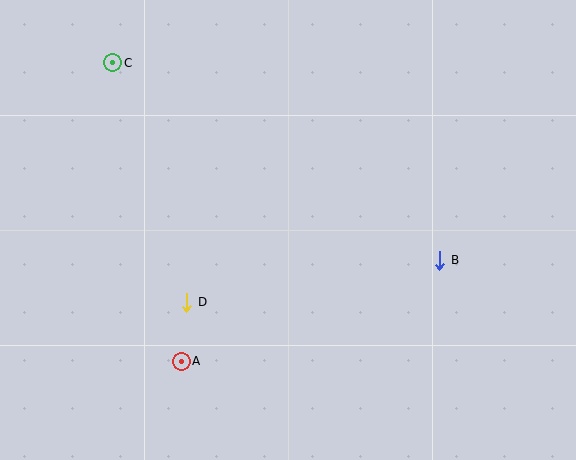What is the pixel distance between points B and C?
The distance between B and C is 382 pixels.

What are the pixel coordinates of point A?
Point A is at (181, 361).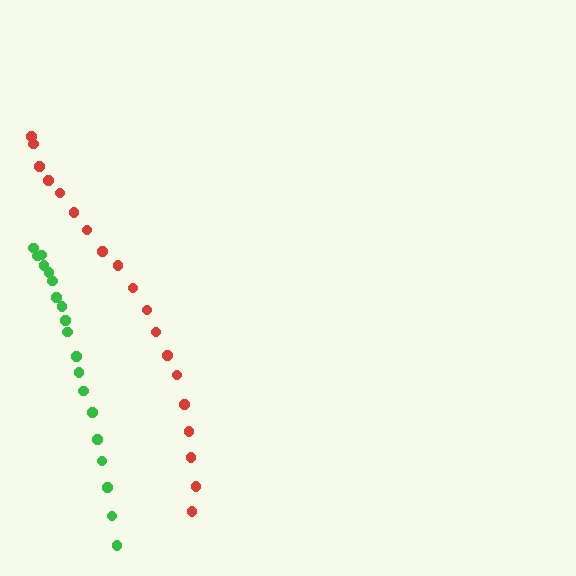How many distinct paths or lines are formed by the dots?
There are 2 distinct paths.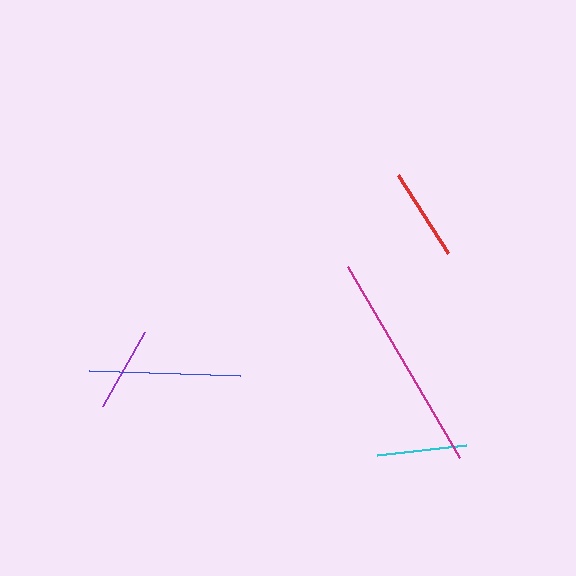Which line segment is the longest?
The magenta line is the longest at approximately 222 pixels.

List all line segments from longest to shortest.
From longest to shortest: magenta, blue, red, cyan, purple.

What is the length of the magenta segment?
The magenta segment is approximately 222 pixels long.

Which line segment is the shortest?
The purple line is the shortest at approximately 85 pixels.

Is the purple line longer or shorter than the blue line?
The blue line is longer than the purple line.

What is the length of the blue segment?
The blue segment is approximately 151 pixels long.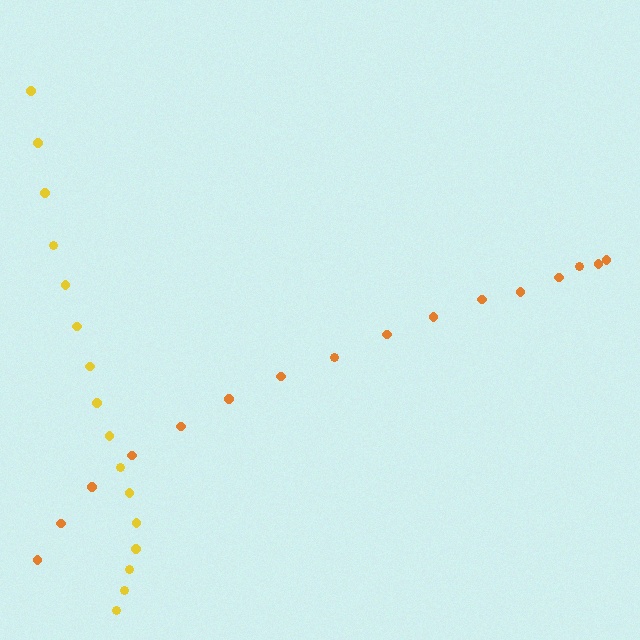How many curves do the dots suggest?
There are 2 distinct paths.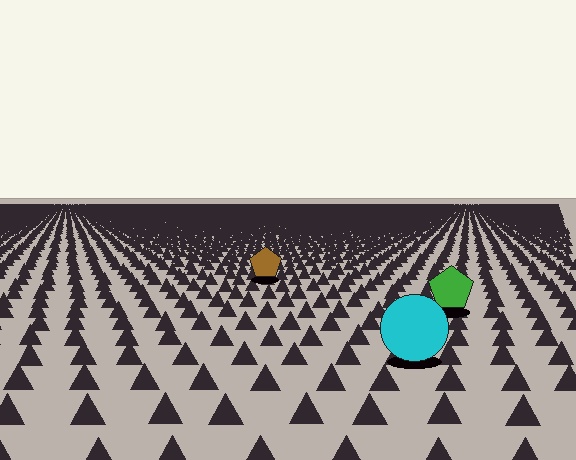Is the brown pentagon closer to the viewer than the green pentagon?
No. The green pentagon is closer — you can tell from the texture gradient: the ground texture is coarser near it.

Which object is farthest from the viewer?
The brown pentagon is farthest from the viewer. It appears smaller and the ground texture around it is denser.